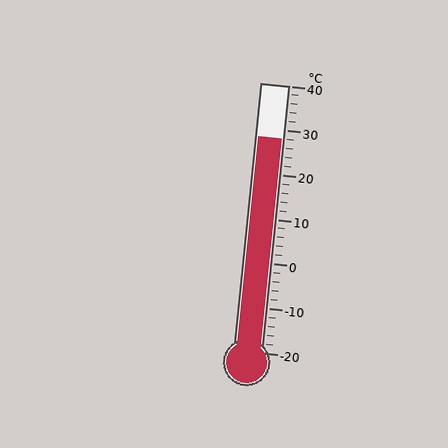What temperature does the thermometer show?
The thermometer shows approximately 28°C.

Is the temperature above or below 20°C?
The temperature is above 20°C.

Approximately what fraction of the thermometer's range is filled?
The thermometer is filled to approximately 80% of its range.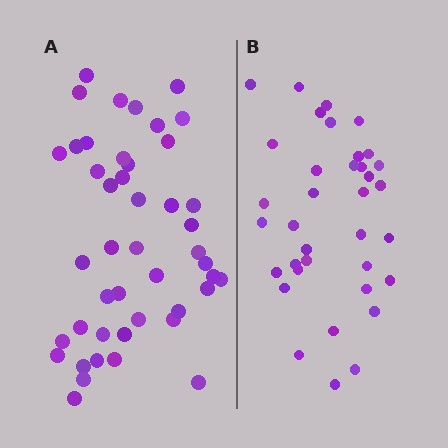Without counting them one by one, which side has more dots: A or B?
Region A (the left region) has more dots.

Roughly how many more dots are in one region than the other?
Region A has roughly 8 or so more dots than region B.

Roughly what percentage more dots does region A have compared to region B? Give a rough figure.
About 25% more.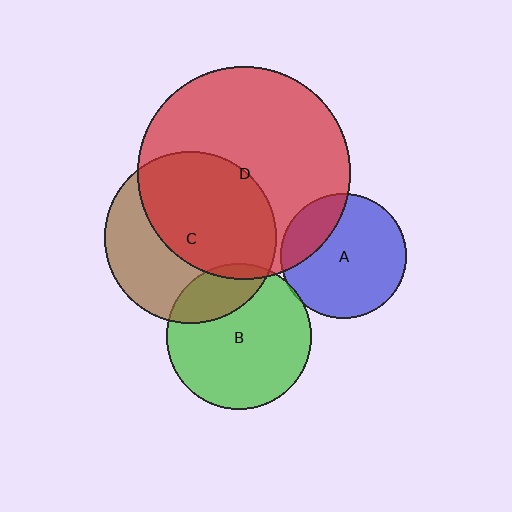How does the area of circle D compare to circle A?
Approximately 2.9 times.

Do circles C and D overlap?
Yes.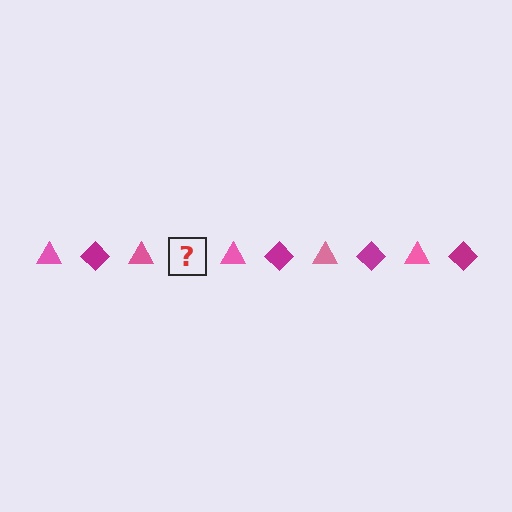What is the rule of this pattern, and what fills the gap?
The rule is that the pattern alternates between pink triangle and magenta diamond. The gap should be filled with a magenta diamond.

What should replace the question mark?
The question mark should be replaced with a magenta diamond.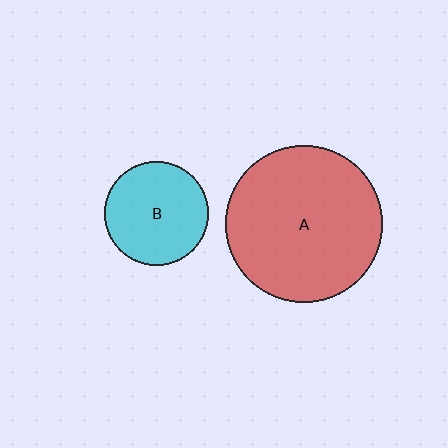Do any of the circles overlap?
No, none of the circles overlap.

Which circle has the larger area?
Circle A (red).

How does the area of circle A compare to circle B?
Approximately 2.3 times.